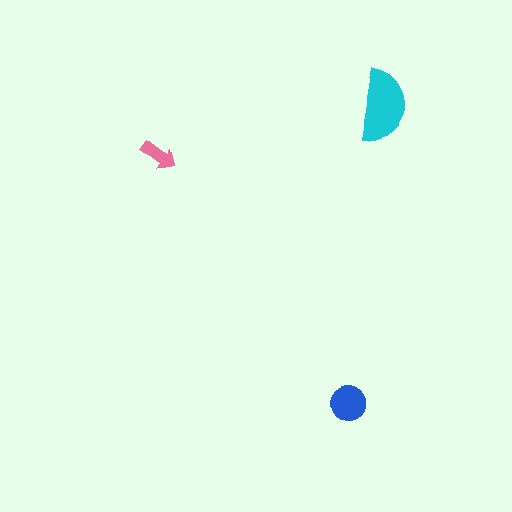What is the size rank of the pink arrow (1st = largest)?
3rd.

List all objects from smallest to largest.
The pink arrow, the blue circle, the cyan semicircle.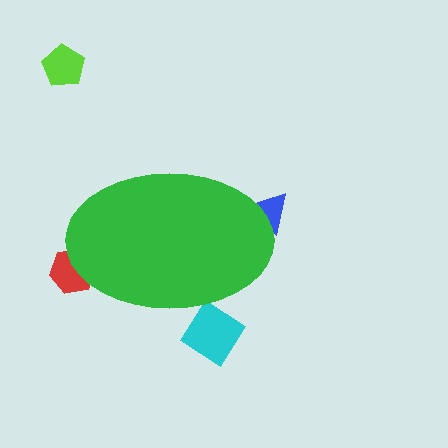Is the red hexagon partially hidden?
Yes, the red hexagon is partially hidden behind the green ellipse.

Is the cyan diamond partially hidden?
Yes, the cyan diamond is partially hidden behind the green ellipse.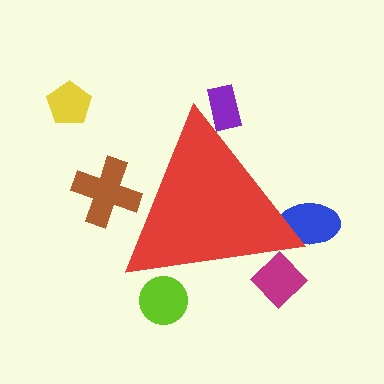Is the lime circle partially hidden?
Yes, the lime circle is partially hidden behind the red triangle.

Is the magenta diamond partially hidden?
Yes, the magenta diamond is partially hidden behind the red triangle.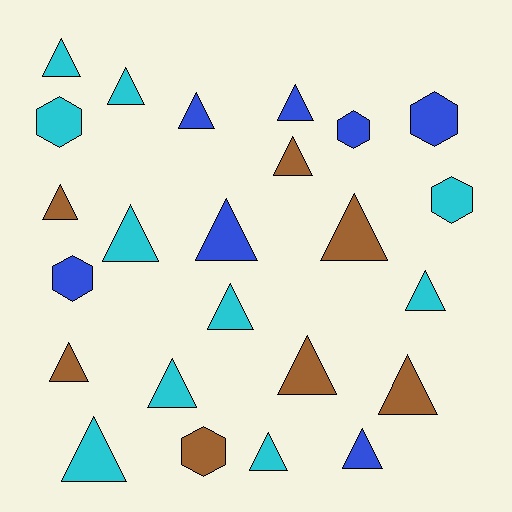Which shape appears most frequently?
Triangle, with 18 objects.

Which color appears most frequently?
Cyan, with 10 objects.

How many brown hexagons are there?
There is 1 brown hexagon.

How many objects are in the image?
There are 24 objects.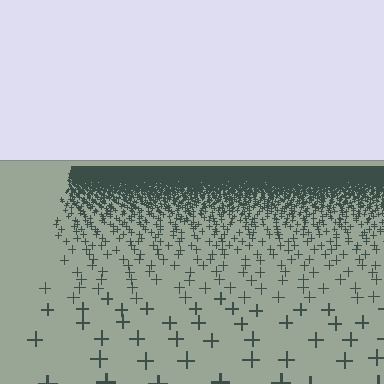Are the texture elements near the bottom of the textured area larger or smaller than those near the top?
Larger. Near the bottom, elements are closer to the viewer and appear at a bigger on-screen size.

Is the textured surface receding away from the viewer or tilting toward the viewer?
The surface is receding away from the viewer. Texture elements get smaller and denser toward the top.